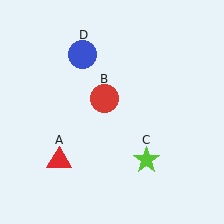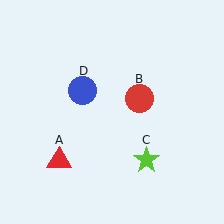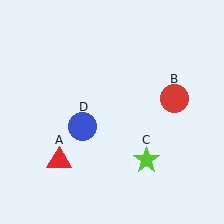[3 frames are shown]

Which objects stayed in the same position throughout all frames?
Red triangle (object A) and lime star (object C) remained stationary.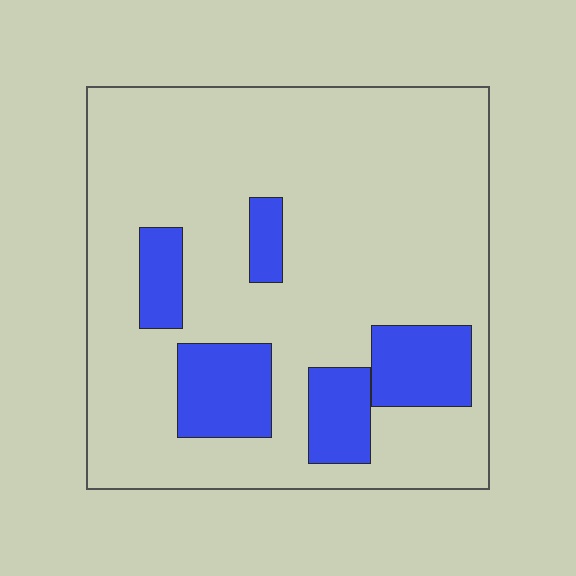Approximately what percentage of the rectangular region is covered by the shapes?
Approximately 20%.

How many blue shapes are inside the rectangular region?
5.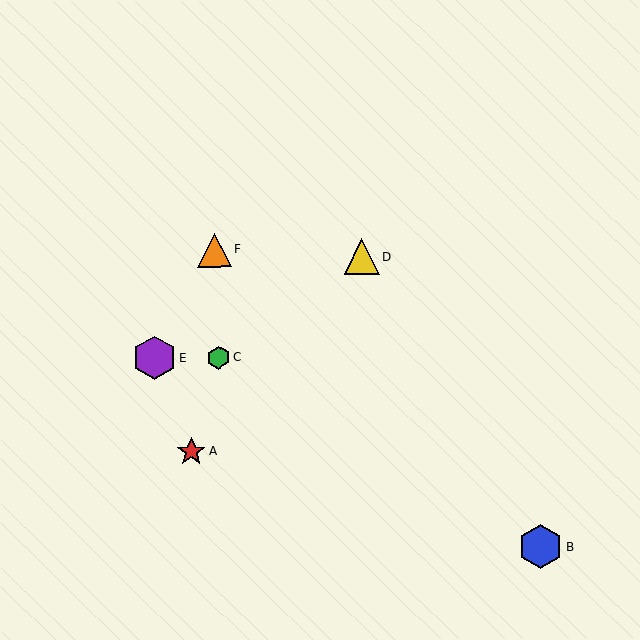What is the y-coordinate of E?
Object E is at y≈358.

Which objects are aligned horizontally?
Objects C, E are aligned horizontally.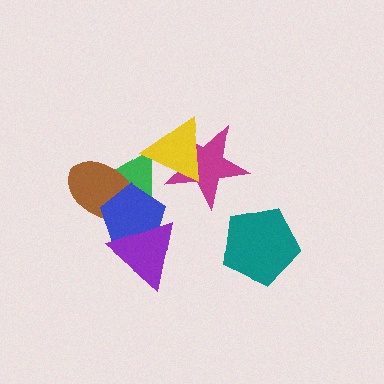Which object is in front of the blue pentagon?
The purple triangle is in front of the blue pentagon.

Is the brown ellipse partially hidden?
Yes, it is partially covered by another shape.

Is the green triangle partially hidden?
Yes, it is partially covered by another shape.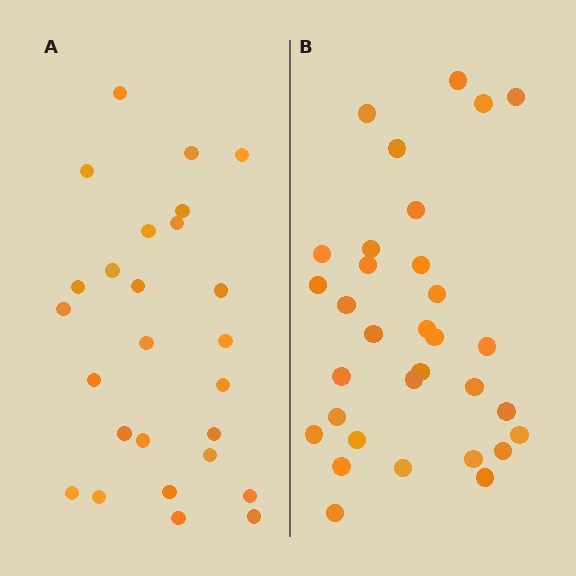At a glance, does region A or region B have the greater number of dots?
Region B (the right region) has more dots.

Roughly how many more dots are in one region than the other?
Region B has about 6 more dots than region A.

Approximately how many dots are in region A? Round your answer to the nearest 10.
About 30 dots. (The exact count is 26, which rounds to 30.)